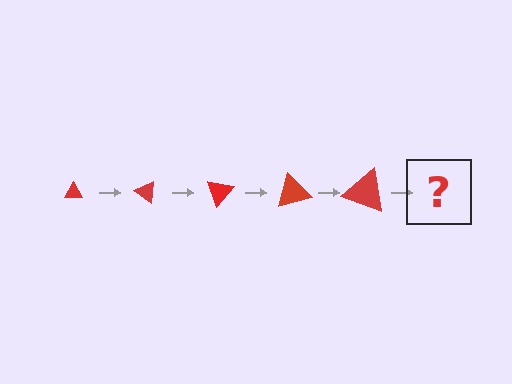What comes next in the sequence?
The next element should be a triangle, larger than the previous one and rotated 175 degrees from the start.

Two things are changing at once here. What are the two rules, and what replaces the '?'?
The two rules are that the triangle grows larger each step and it rotates 35 degrees each step. The '?' should be a triangle, larger than the previous one and rotated 175 degrees from the start.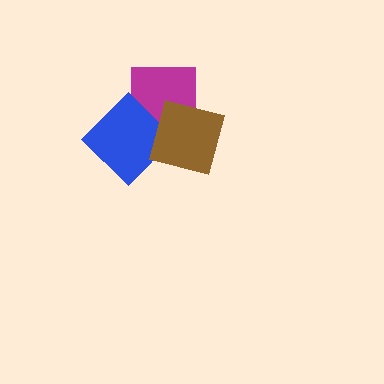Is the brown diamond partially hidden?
No, no other shape covers it.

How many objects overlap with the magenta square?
2 objects overlap with the magenta square.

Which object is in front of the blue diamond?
The brown diamond is in front of the blue diamond.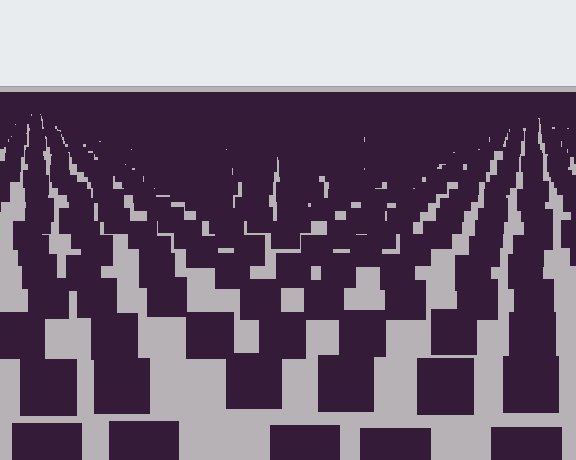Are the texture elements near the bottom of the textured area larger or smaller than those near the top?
Larger. Near the bottom, elements are closer to the viewer and appear at a bigger on-screen size.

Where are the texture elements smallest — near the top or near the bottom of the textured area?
Near the top.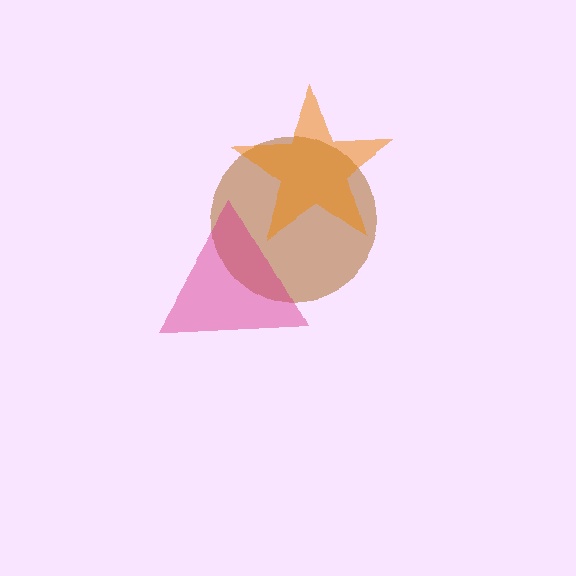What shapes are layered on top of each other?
The layered shapes are: a brown circle, a magenta triangle, an orange star.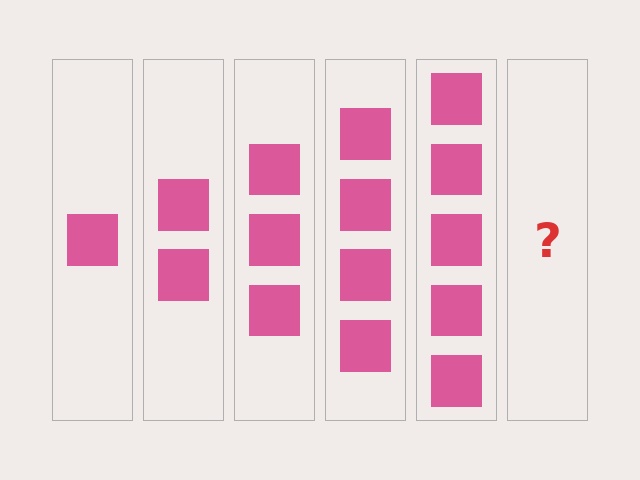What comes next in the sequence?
The next element should be 6 squares.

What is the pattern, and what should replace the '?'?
The pattern is that each step adds one more square. The '?' should be 6 squares.